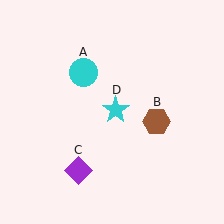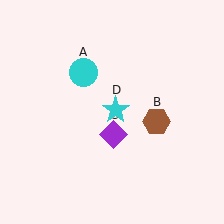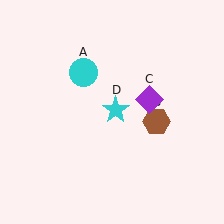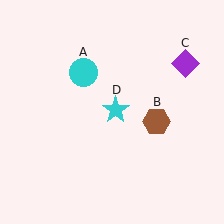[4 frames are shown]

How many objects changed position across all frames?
1 object changed position: purple diamond (object C).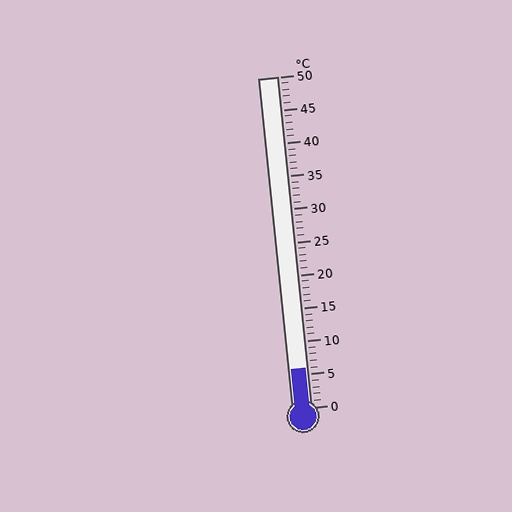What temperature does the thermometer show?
The thermometer shows approximately 6°C.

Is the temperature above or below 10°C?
The temperature is below 10°C.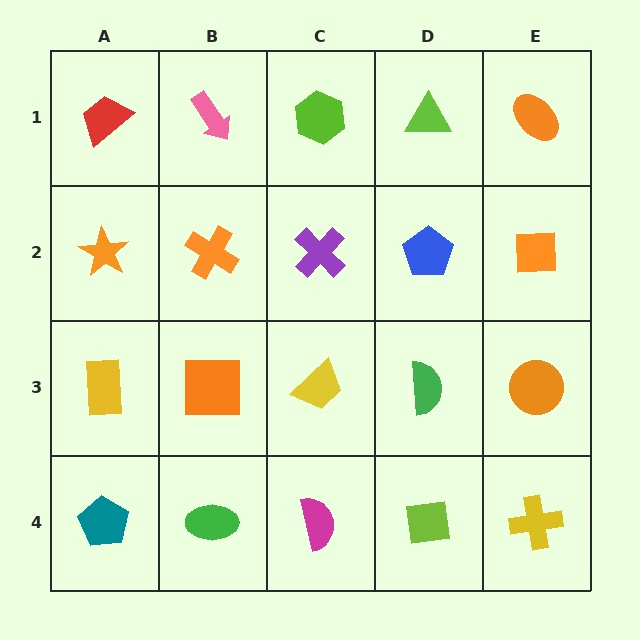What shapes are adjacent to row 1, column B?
An orange cross (row 2, column B), a red trapezoid (row 1, column A), a lime hexagon (row 1, column C).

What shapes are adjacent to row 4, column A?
A yellow rectangle (row 3, column A), a green ellipse (row 4, column B).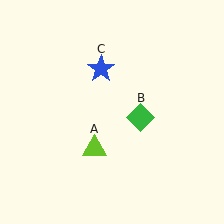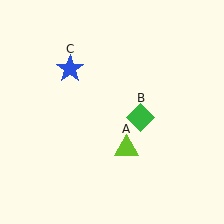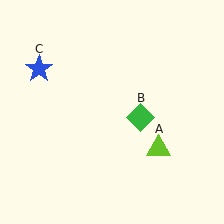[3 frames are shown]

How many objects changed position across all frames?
2 objects changed position: lime triangle (object A), blue star (object C).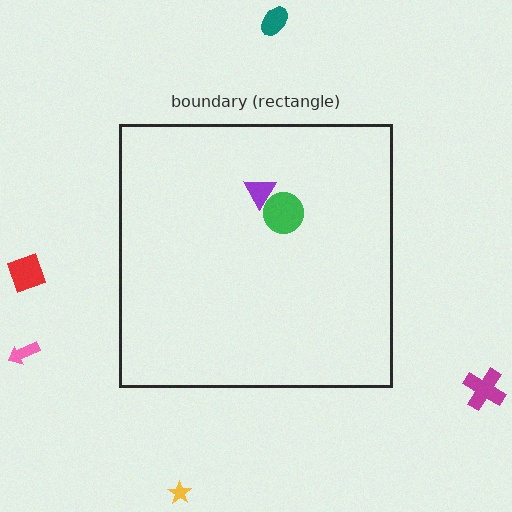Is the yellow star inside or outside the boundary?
Outside.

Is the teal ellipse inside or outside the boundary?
Outside.